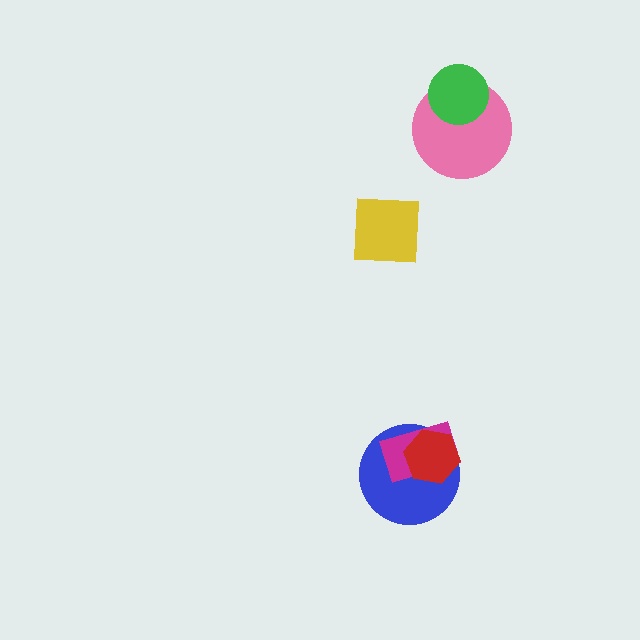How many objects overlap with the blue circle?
2 objects overlap with the blue circle.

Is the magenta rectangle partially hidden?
Yes, it is partially covered by another shape.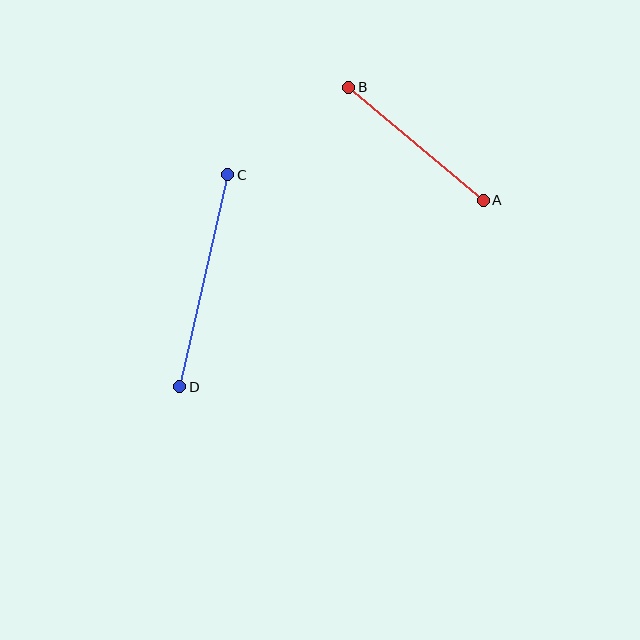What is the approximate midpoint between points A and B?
The midpoint is at approximately (416, 144) pixels.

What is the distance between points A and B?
The distance is approximately 176 pixels.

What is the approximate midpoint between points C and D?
The midpoint is at approximately (204, 281) pixels.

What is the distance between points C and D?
The distance is approximately 217 pixels.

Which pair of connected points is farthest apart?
Points C and D are farthest apart.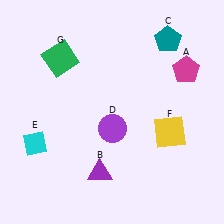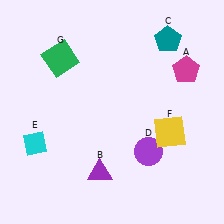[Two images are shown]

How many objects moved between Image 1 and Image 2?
1 object moved between the two images.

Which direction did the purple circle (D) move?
The purple circle (D) moved right.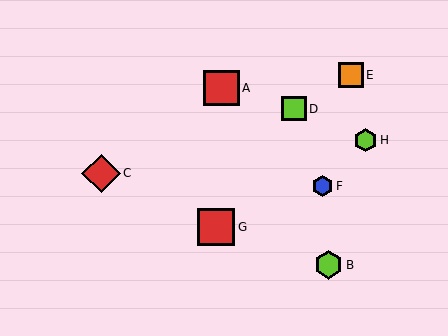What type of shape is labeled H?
Shape H is a lime hexagon.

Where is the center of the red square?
The center of the red square is at (216, 227).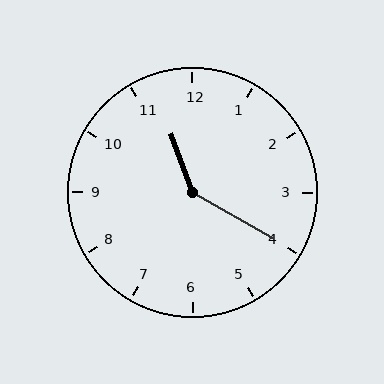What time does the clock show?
11:20.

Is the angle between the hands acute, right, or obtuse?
It is obtuse.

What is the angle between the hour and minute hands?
Approximately 140 degrees.